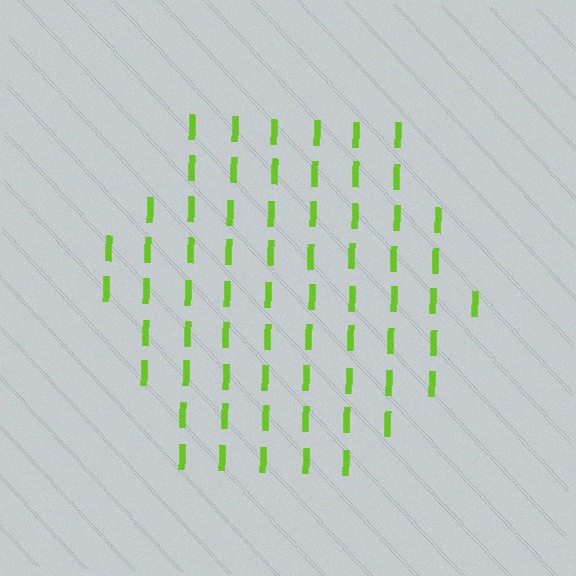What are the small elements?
The small elements are letter I's.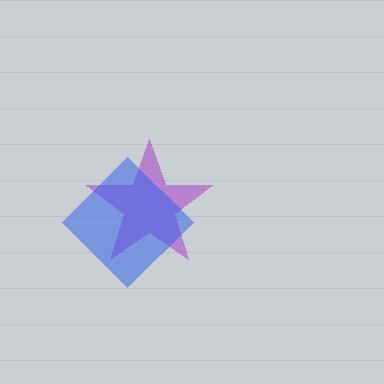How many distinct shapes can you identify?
There are 2 distinct shapes: a purple star, a blue diamond.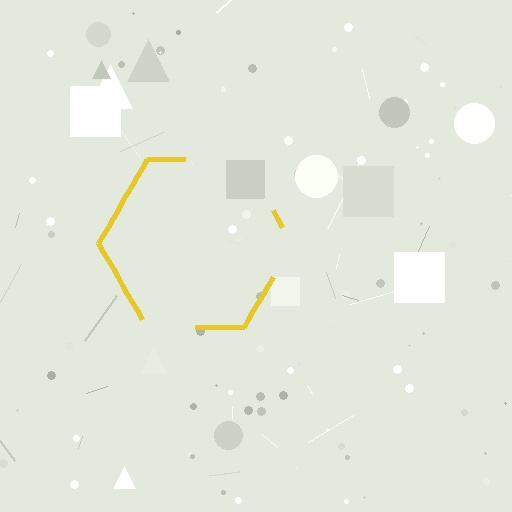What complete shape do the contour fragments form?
The contour fragments form a hexagon.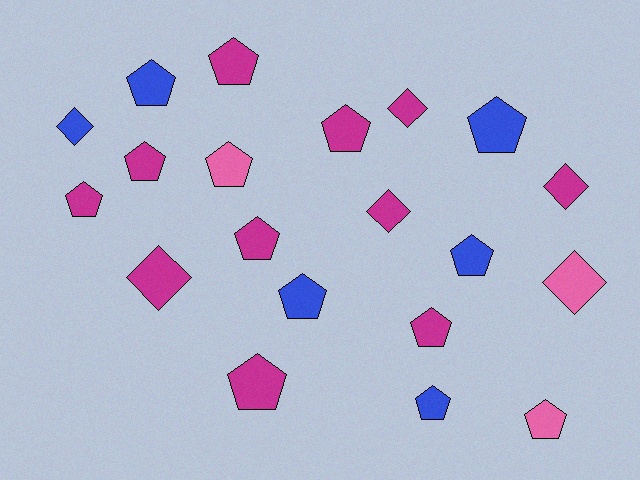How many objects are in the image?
There are 20 objects.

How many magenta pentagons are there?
There are 7 magenta pentagons.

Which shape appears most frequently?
Pentagon, with 14 objects.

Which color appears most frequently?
Magenta, with 11 objects.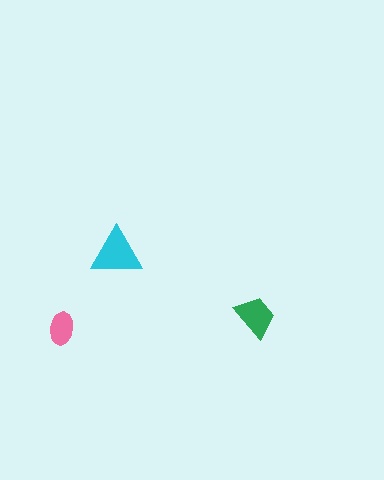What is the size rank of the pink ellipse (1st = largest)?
3rd.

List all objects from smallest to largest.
The pink ellipse, the green trapezoid, the cyan triangle.